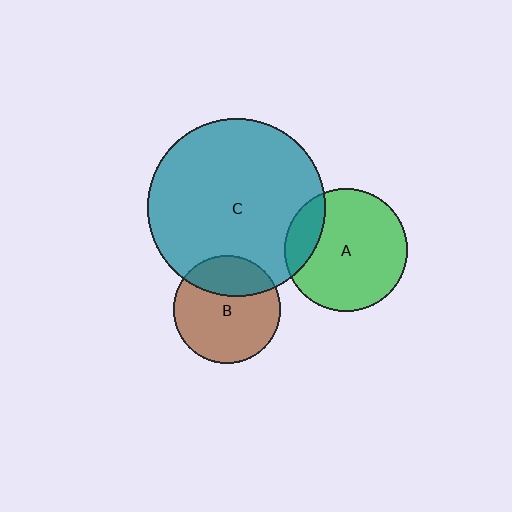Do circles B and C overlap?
Yes.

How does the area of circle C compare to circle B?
Approximately 2.7 times.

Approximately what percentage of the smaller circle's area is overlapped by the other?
Approximately 30%.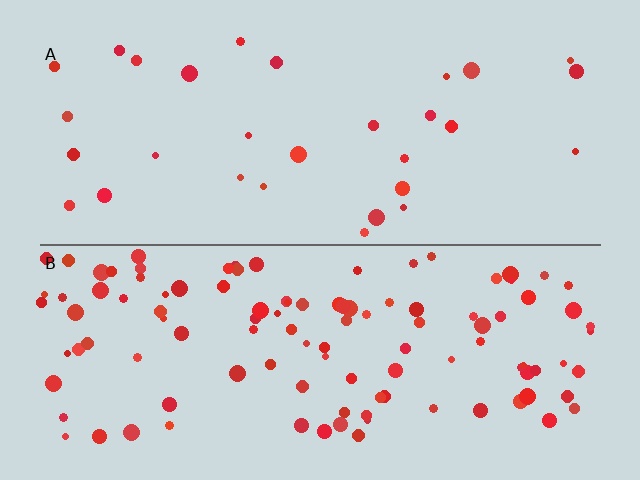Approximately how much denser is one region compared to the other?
Approximately 3.6× — region B over region A.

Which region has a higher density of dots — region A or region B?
B (the bottom).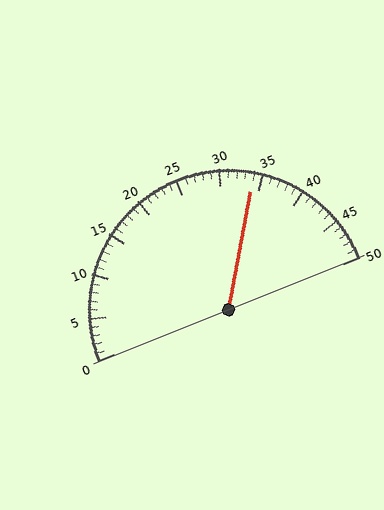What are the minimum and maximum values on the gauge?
The gauge ranges from 0 to 50.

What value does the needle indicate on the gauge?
The needle indicates approximately 34.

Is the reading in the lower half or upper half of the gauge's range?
The reading is in the upper half of the range (0 to 50).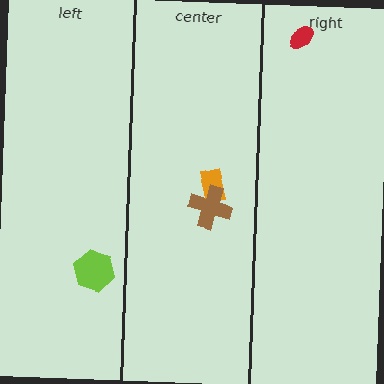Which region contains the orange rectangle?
The center region.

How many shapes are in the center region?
2.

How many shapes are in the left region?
1.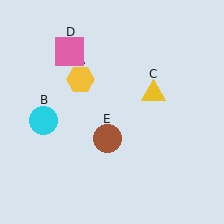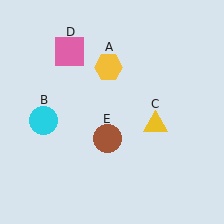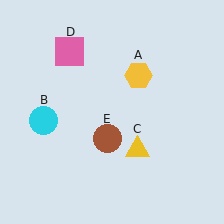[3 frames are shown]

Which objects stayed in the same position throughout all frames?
Cyan circle (object B) and pink square (object D) and brown circle (object E) remained stationary.